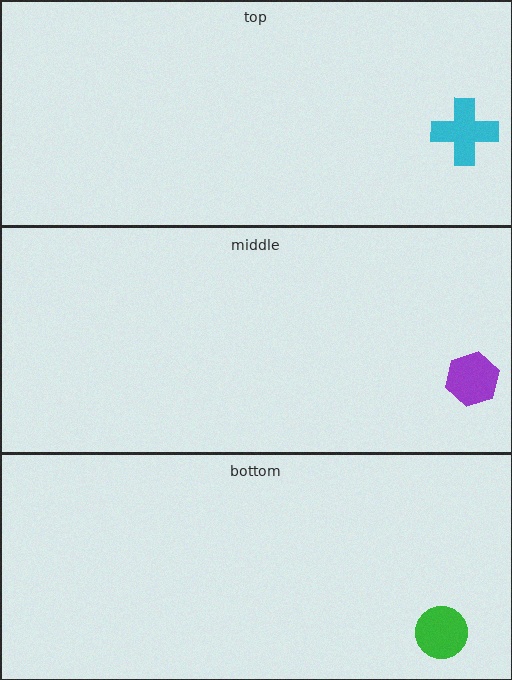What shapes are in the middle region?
The purple hexagon.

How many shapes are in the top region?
1.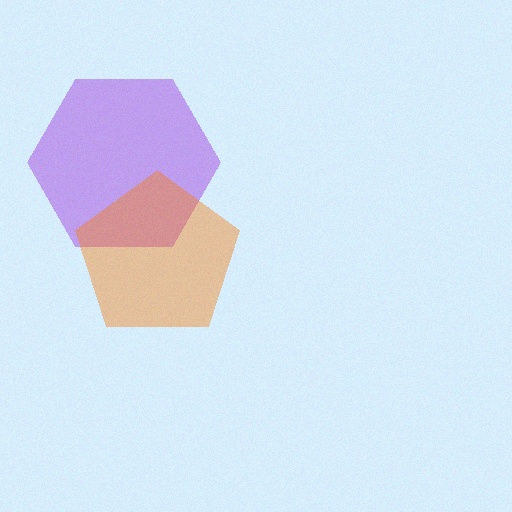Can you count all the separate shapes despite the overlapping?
Yes, there are 2 separate shapes.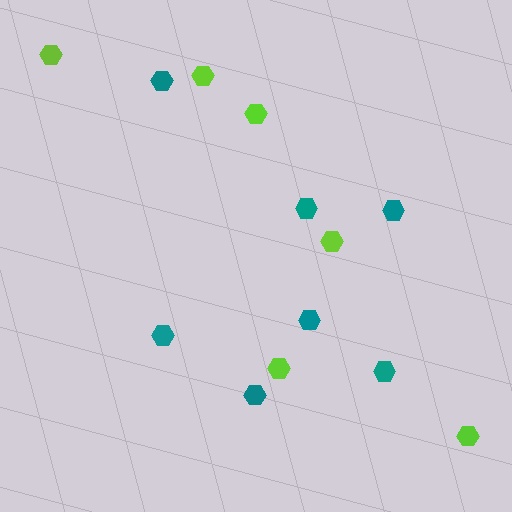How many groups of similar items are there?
There are 2 groups: one group of lime hexagons (6) and one group of teal hexagons (7).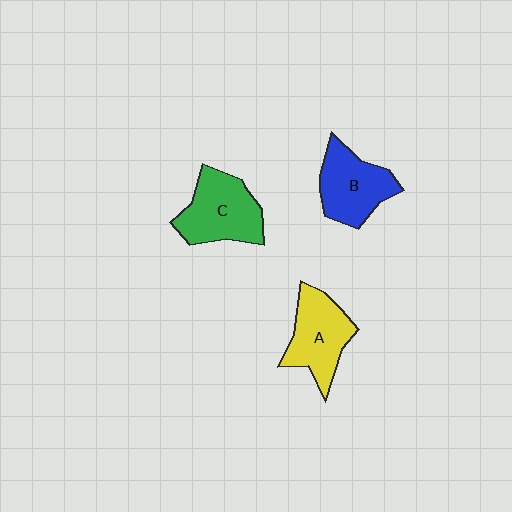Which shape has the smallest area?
Shape B (blue).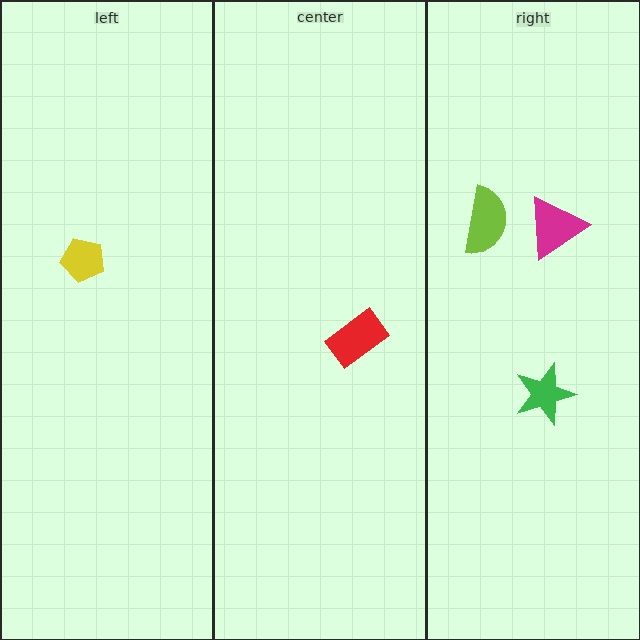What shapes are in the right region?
The green star, the lime semicircle, the magenta triangle.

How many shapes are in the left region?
1.